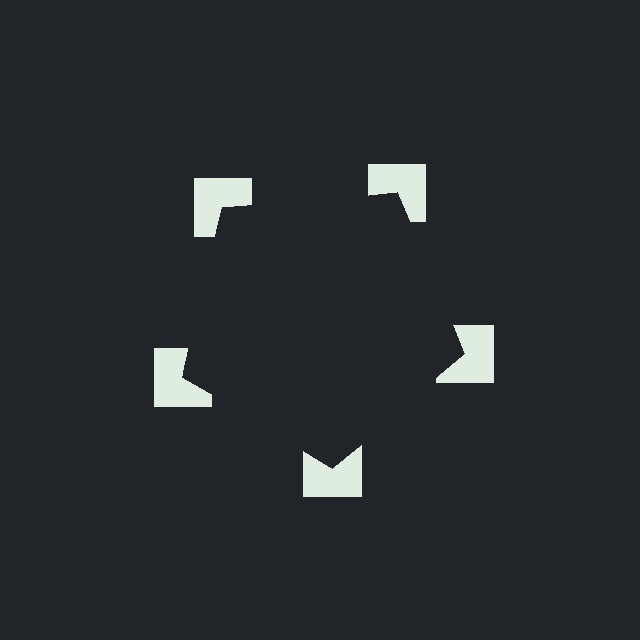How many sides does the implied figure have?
5 sides.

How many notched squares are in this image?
There are 5 — one at each vertex of the illusory pentagon.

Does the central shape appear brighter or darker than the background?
It typically appears slightly darker than the background, even though no actual brightness change is drawn.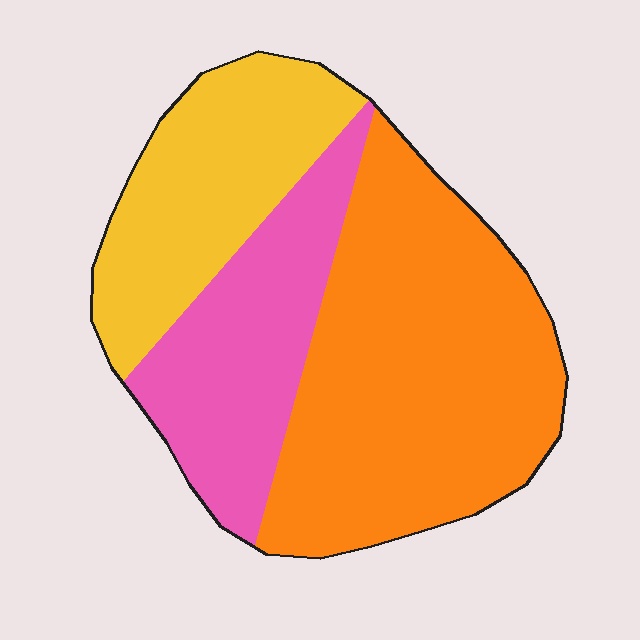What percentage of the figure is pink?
Pink takes up about one quarter (1/4) of the figure.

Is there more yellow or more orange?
Orange.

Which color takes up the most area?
Orange, at roughly 50%.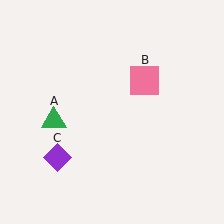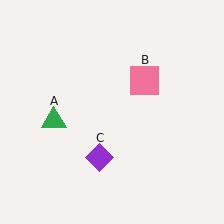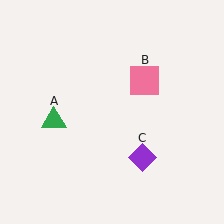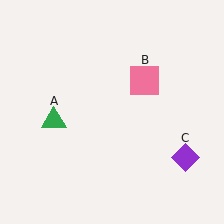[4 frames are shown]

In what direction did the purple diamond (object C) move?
The purple diamond (object C) moved right.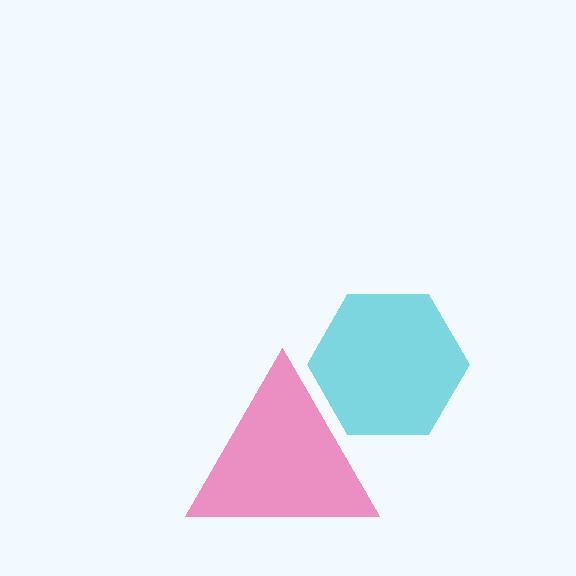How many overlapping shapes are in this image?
There are 2 overlapping shapes in the image.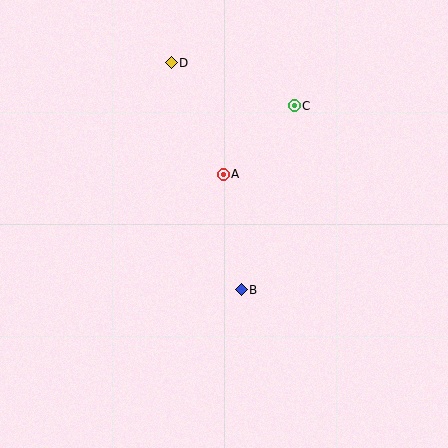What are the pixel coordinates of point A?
Point A is at (223, 174).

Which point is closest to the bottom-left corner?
Point B is closest to the bottom-left corner.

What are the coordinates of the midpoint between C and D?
The midpoint between C and D is at (233, 84).